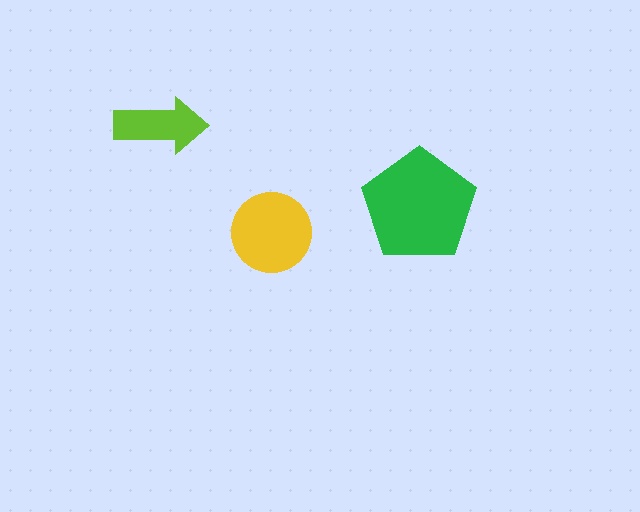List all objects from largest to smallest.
The green pentagon, the yellow circle, the lime arrow.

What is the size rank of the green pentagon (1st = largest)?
1st.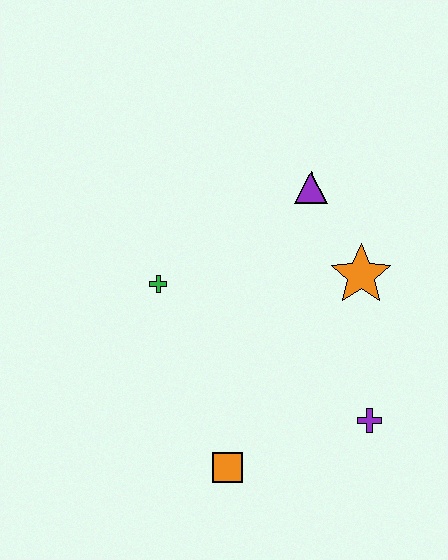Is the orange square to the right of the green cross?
Yes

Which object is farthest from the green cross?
The purple cross is farthest from the green cross.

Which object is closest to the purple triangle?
The orange star is closest to the purple triangle.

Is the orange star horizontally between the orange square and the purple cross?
Yes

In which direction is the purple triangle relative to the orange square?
The purple triangle is above the orange square.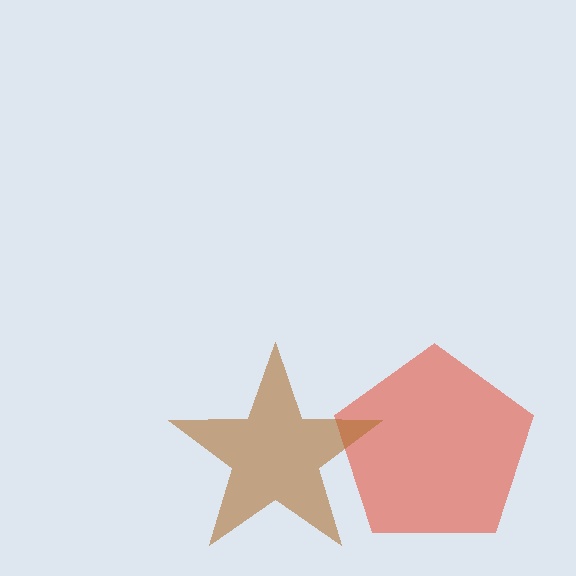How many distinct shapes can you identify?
There are 2 distinct shapes: a red pentagon, a brown star.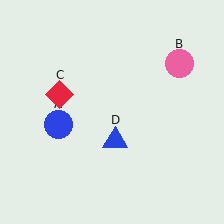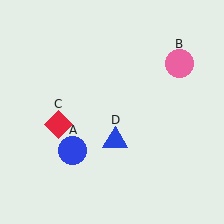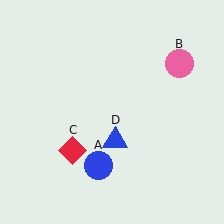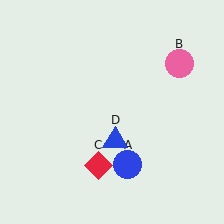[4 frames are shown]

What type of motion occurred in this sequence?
The blue circle (object A), red diamond (object C) rotated counterclockwise around the center of the scene.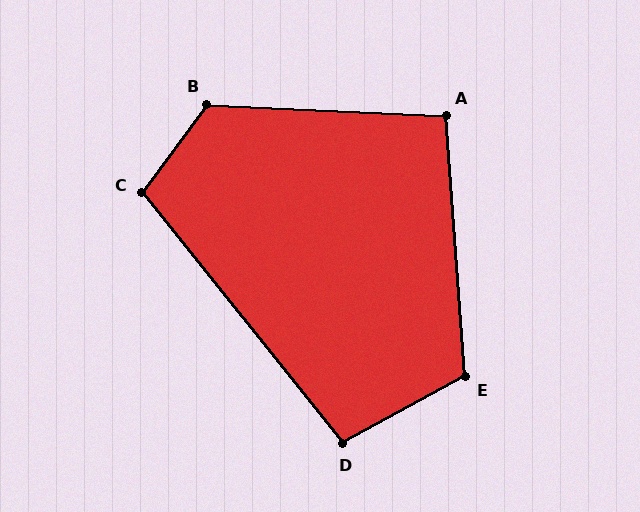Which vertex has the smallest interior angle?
A, at approximately 97 degrees.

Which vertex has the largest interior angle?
B, at approximately 124 degrees.